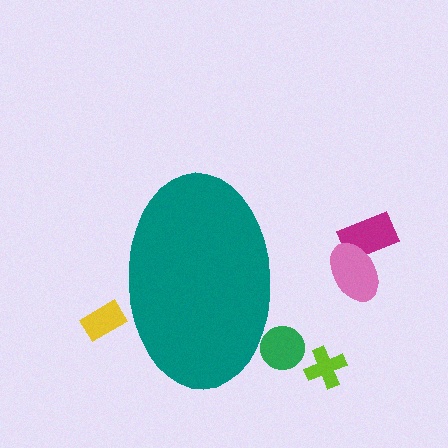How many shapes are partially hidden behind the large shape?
2 shapes are partially hidden.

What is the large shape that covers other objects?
A teal ellipse.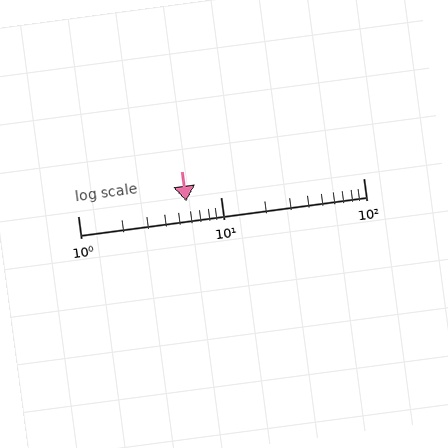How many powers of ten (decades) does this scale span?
The scale spans 2 decades, from 1 to 100.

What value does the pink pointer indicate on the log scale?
The pointer indicates approximately 5.8.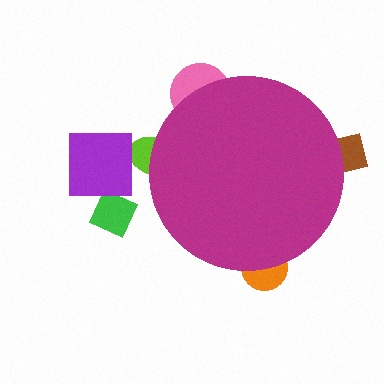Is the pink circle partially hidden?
Yes, the pink circle is partially hidden behind the magenta circle.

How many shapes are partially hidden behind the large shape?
4 shapes are partially hidden.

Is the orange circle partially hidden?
Yes, the orange circle is partially hidden behind the magenta circle.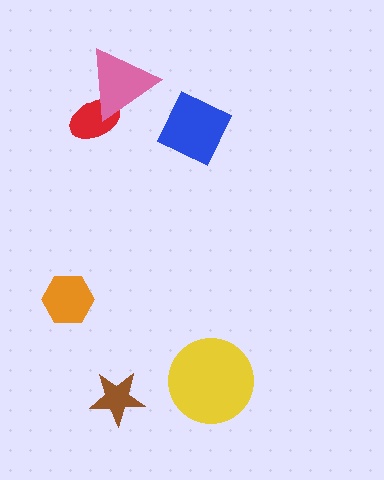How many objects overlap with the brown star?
0 objects overlap with the brown star.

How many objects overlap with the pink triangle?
1 object overlaps with the pink triangle.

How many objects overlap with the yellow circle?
0 objects overlap with the yellow circle.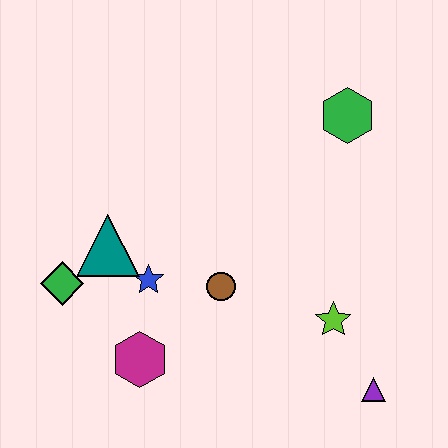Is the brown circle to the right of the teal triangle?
Yes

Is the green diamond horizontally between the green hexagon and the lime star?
No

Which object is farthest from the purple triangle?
The green diamond is farthest from the purple triangle.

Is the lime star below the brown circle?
Yes